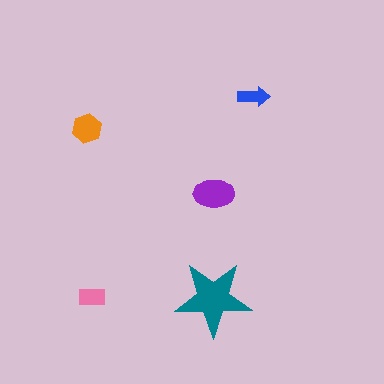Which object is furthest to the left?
The orange hexagon is leftmost.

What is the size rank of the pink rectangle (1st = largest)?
4th.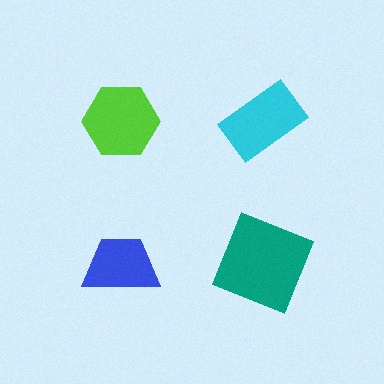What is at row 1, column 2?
A cyan rectangle.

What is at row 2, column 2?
A teal square.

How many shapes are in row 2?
2 shapes.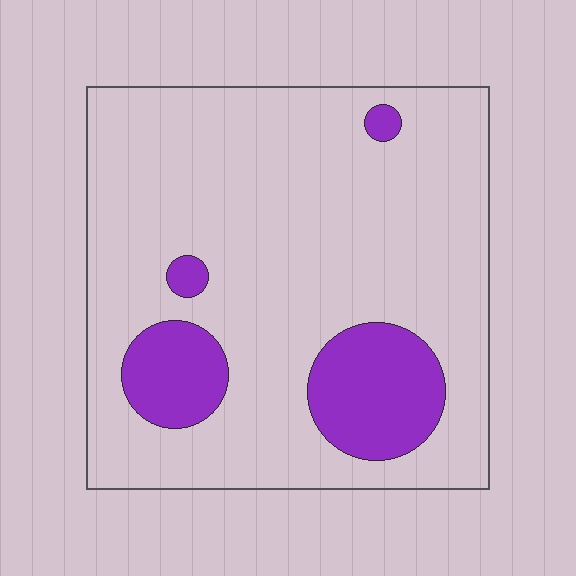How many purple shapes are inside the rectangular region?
4.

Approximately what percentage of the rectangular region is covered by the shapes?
Approximately 15%.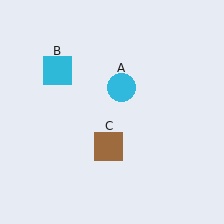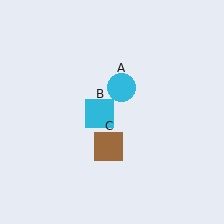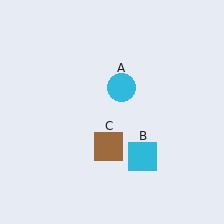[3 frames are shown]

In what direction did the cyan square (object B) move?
The cyan square (object B) moved down and to the right.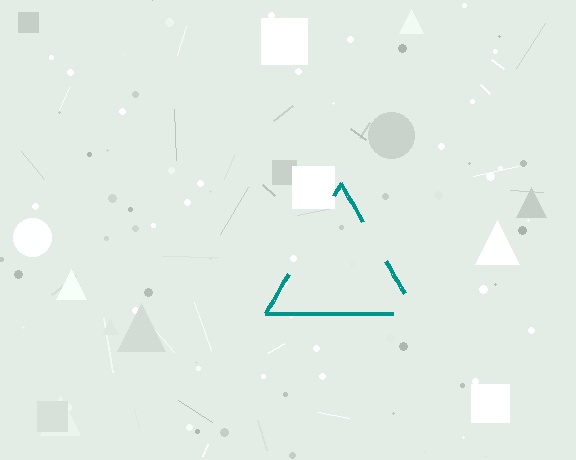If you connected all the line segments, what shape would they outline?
They would outline a triangle.